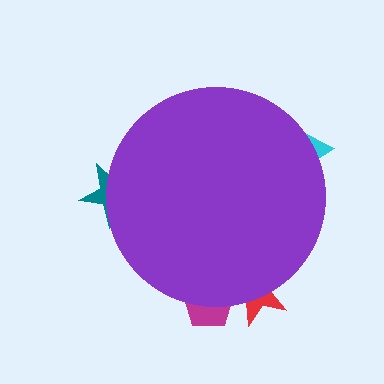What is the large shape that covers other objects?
A purple circle.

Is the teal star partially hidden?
Yes, the teal star is partially hidden behind the purple circle.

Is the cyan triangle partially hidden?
Yes, the cyan triangle is partially hidden behind the purple circle.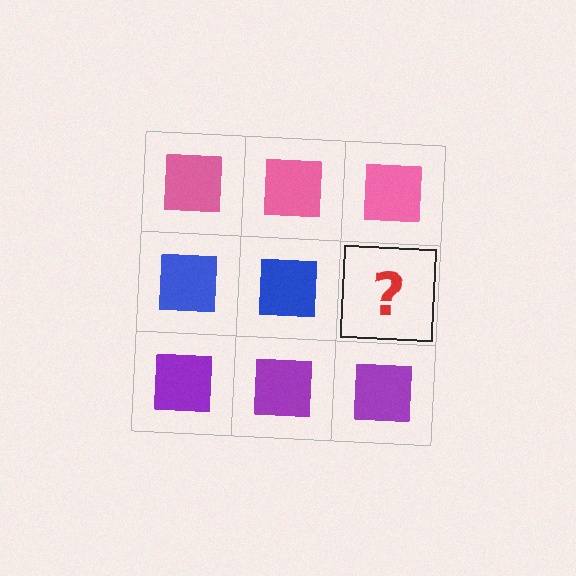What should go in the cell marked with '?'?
The missing cell should contain a blue square.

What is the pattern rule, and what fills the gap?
The rule is that each row has a consistent color. The gap should be filled with a blue square.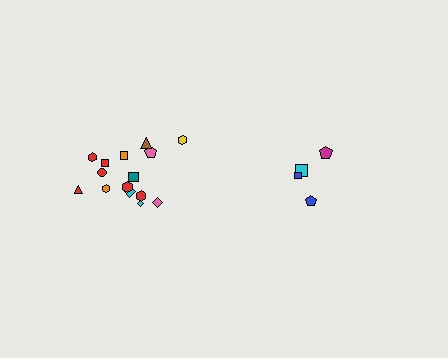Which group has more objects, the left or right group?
The left group.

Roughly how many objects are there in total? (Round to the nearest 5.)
Roughly 20 objects in total.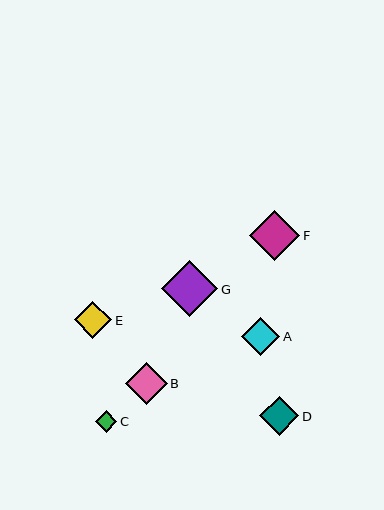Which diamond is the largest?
Diamond G is the largest with a size of approximately 56 pixels.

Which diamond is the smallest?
Diamond C is the smallest with a size of approximately 21 pixels.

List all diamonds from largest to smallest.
From largest to smallest: G, F, B, D, A, E, C.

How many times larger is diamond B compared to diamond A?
Diamond B is approximately 1.1 times the size of diamond A.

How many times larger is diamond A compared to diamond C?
Diamond A is approximately 1.8 times the size of diamond C.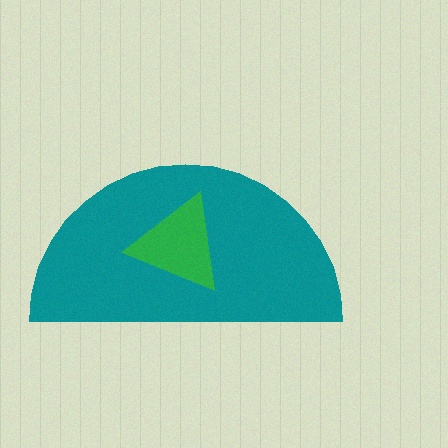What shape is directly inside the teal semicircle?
The green triangle.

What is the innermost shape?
The green triangle.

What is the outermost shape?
The teal semicircle.